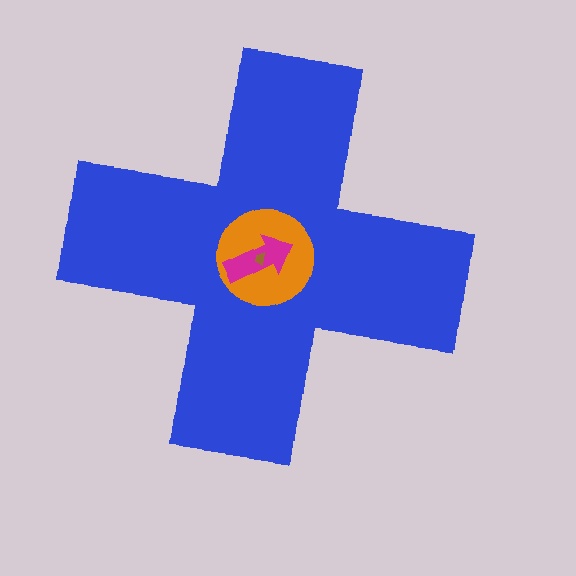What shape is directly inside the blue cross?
The orange circle.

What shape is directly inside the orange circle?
The magenta arrow.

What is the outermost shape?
The blue cross.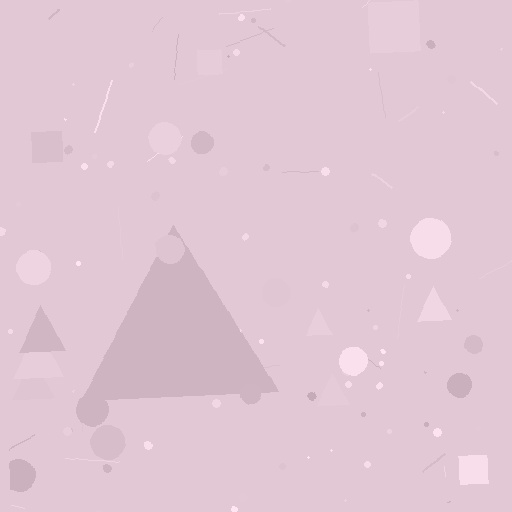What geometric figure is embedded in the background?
A triangle is embedded in the background.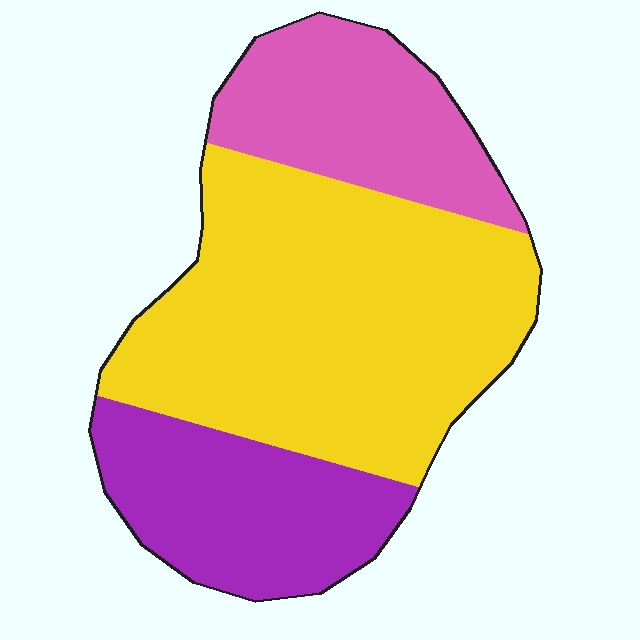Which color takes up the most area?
Yellow, at roughly 55%.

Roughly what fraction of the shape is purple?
Purple covers 23% of the shape.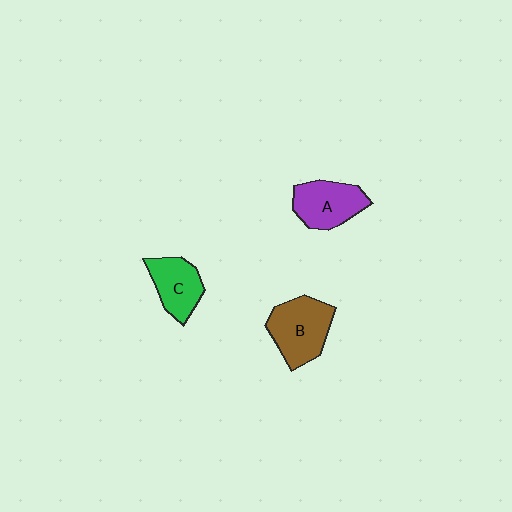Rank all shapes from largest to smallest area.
From largest to smallest: B (brown), A (purple), C (green).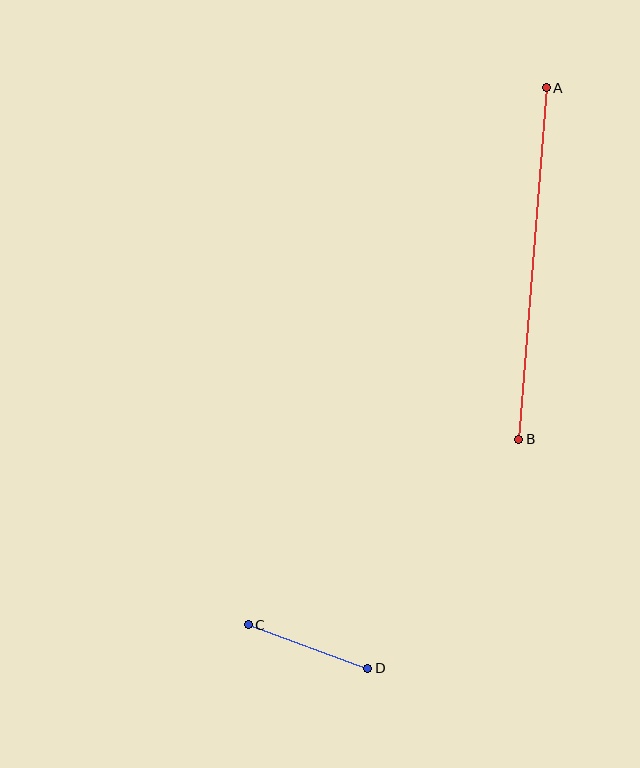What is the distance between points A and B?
The distance is approximately 352 pixels.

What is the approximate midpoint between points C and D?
The midpoint is at approximately (308, 647) pixels.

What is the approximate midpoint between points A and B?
The midpoint is at approximately (533, 264) pixels.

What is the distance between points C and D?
The distance is approximately 127 pixels.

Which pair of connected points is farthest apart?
Points A and B are farthest apart.